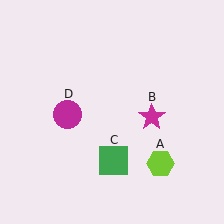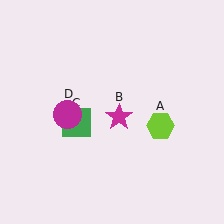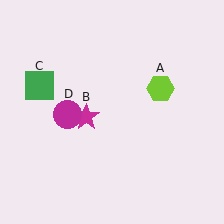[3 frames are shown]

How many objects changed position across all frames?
3 objects changed position: lime hexagon (object A), magenta star (object B), green square (object C).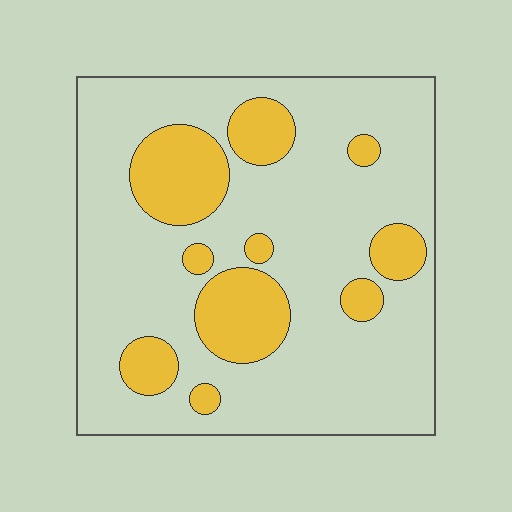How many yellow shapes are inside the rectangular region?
10.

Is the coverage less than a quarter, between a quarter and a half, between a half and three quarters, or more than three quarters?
Less than a quarter.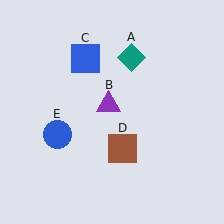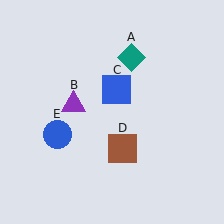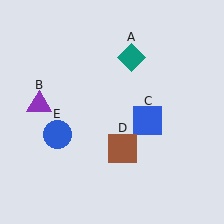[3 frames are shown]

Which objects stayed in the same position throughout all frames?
Teal diamond (object A) and brown square (object D) and blue circle (object E) remained stationary.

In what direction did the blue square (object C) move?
The blue square (object C) moved down and to the right.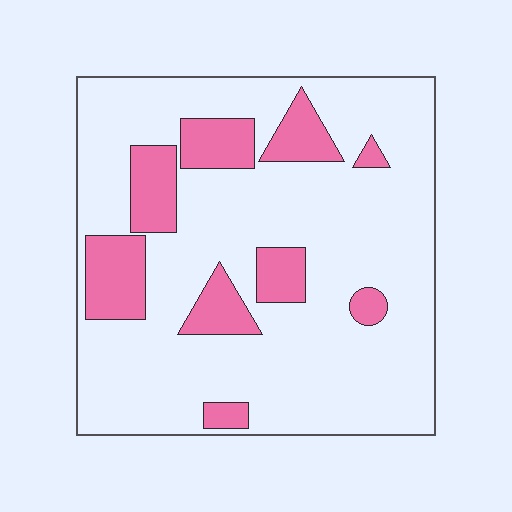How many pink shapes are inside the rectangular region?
9.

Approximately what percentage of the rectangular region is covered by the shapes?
Approximately 20%.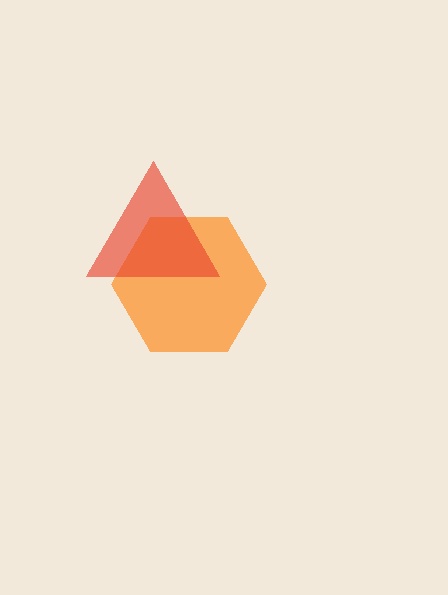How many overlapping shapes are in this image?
There are 2 overlapping shapes in the image.